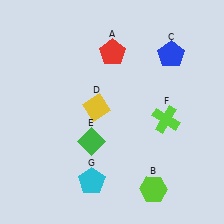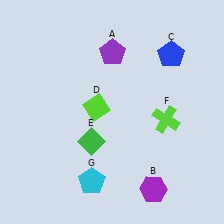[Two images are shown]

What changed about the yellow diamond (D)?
In Image 1, D is yellow. In Image 2, it changed to lime.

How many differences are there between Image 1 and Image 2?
There are 3 differences between the two images.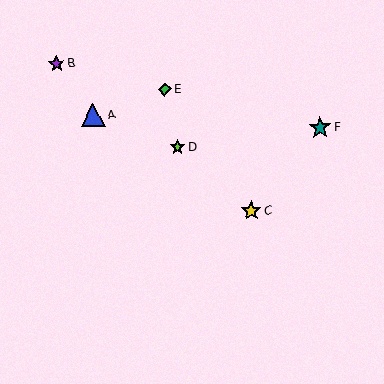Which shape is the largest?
The blue triangle (labeled A) is the largest.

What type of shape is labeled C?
Shape C is a yellow star.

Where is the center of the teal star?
The center of the teal star is at (320, 128).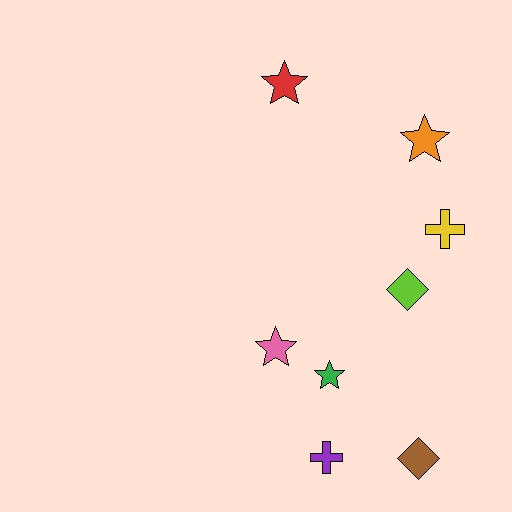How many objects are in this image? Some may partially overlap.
There are 8 objects.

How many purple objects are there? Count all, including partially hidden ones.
There is 1 purple object.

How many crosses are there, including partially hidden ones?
There are 2 crosses.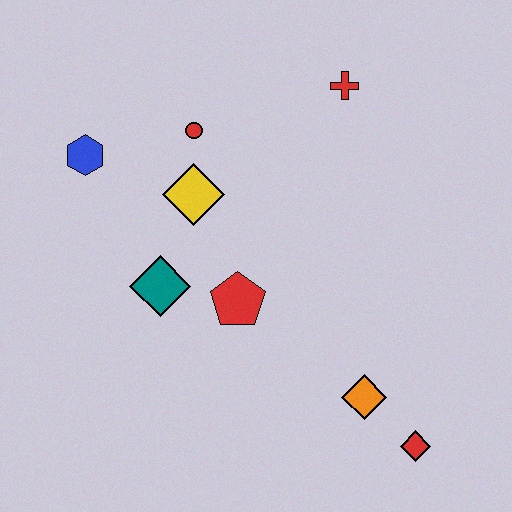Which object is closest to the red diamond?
The orange diamond is closest to the red diamond.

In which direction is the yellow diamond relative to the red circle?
The yellow diamond is below the red circle.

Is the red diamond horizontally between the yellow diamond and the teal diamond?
No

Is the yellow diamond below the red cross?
Yes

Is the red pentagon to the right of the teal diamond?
Yes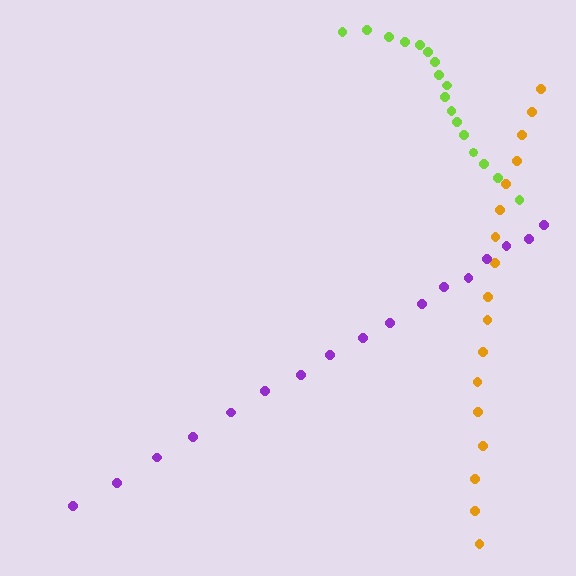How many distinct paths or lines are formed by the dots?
There are 3 distinct paths.